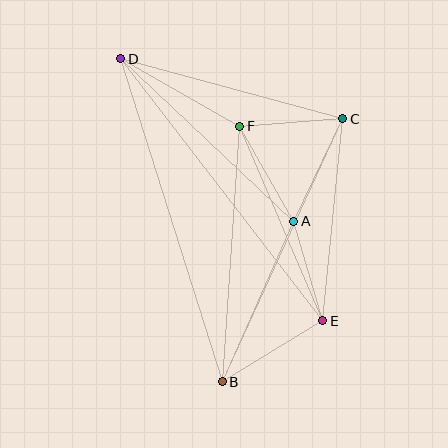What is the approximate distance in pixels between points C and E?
The distance between C and E is approximately 203 pixels.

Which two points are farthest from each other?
Points B and D are farthest from each other.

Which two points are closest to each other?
Points C and F are closest to each other.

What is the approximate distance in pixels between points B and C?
The distance between B and C is approximately 289 pixels.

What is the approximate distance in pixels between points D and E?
The distance between D and E is approximately 331 pixels.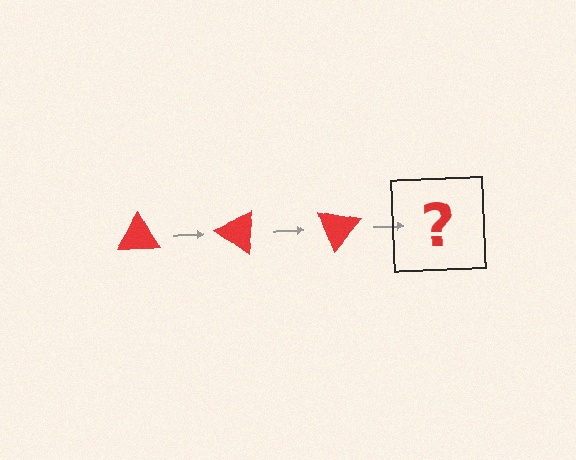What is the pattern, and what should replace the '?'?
The pattern is that the triangle rotates 35 degrees each step. The '?' should be a red triangle rotated 105 degrees.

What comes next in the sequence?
The next element should be a red triangle rotated 105 degrees.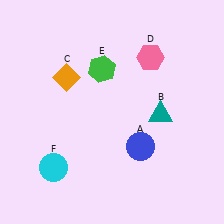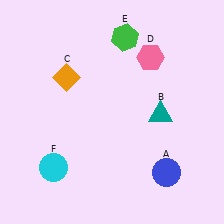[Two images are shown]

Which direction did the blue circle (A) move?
The blue circle (A) moved right.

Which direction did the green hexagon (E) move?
The green hexagon (E) moved up.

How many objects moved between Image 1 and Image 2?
2 objects moved between the two images.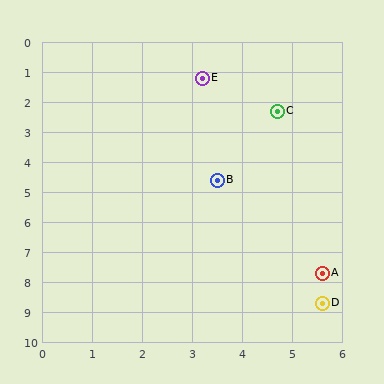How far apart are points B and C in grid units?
Points B and C are about 2.6 grid units apart.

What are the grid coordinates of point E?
Point E is at approximately (3.2, 1.2).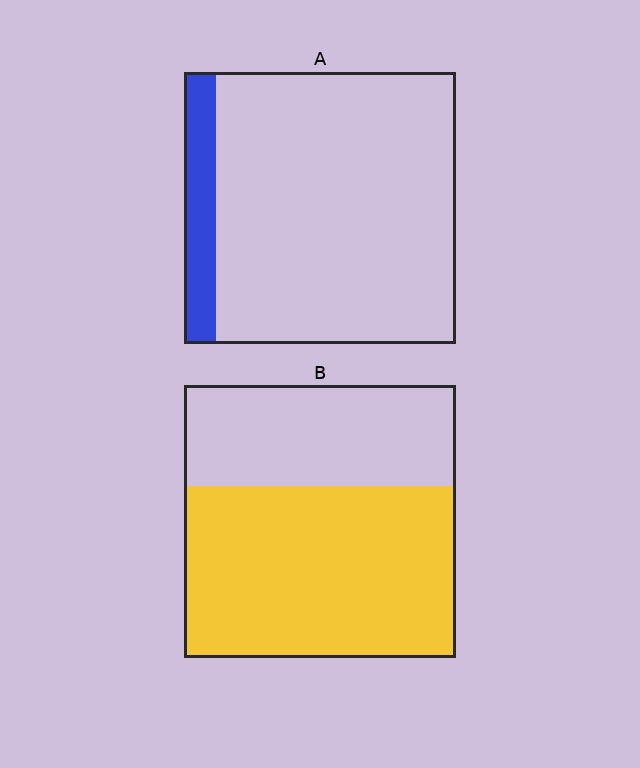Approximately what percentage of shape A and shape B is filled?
A is approximately 10% and B is approximately 65%.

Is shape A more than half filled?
No.